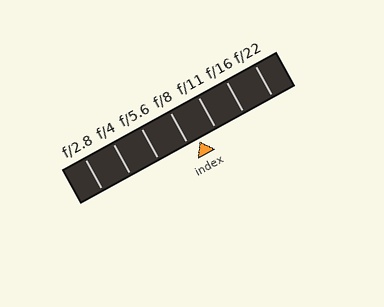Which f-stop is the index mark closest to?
The index mark is closest to f/8.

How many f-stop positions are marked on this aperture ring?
There are 7 f-stop positions marked.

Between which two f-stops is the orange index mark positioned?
The index mark is between f/8 and f/11.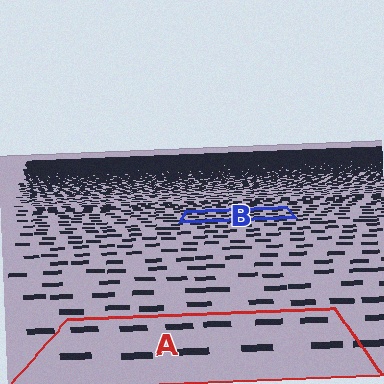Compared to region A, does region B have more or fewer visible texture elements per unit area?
Region B has more texture elements per unit area — they are packed more densely because it is farther away.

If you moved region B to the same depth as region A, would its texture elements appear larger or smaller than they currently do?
They would appear larger. At a closer depth, the same texture elements are projected at a bigger on-screen size.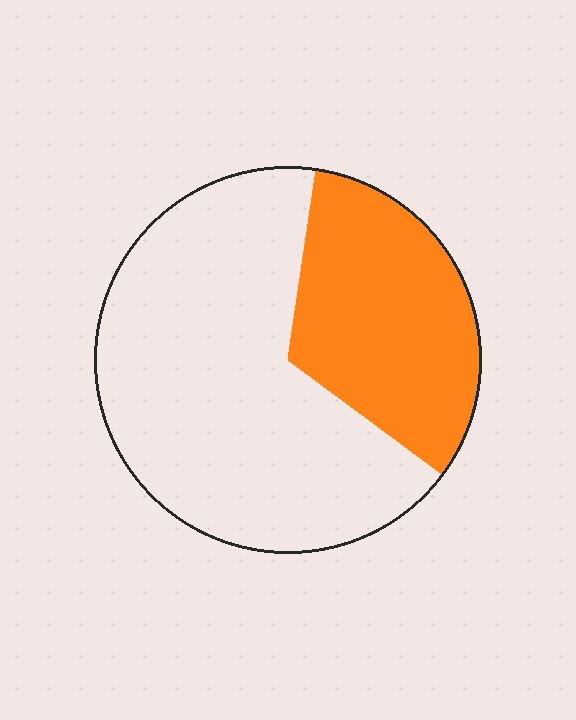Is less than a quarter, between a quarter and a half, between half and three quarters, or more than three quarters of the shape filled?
Between a quarter and a half.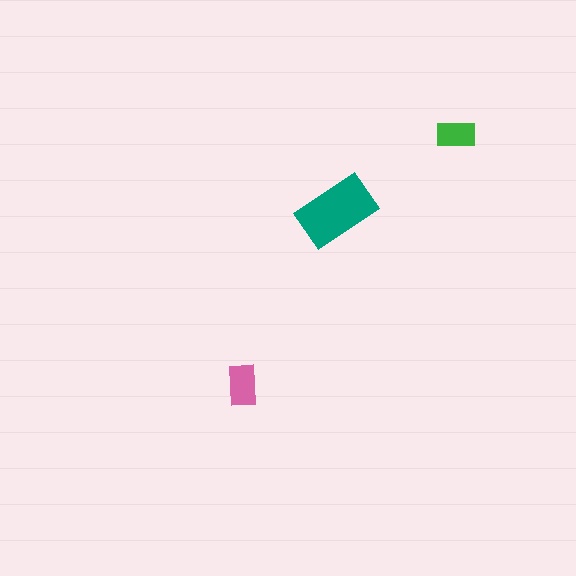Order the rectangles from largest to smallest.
the teal one, the pink one, the green one.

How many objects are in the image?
There are 3 objects in the image.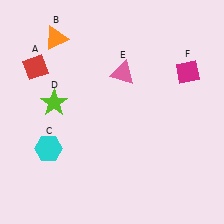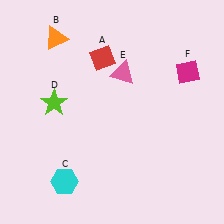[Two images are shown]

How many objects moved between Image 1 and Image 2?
2 objects moved between the two images.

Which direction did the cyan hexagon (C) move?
The cyan hexagon (C) moved down.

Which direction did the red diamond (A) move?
The red diamond (A) moved right.